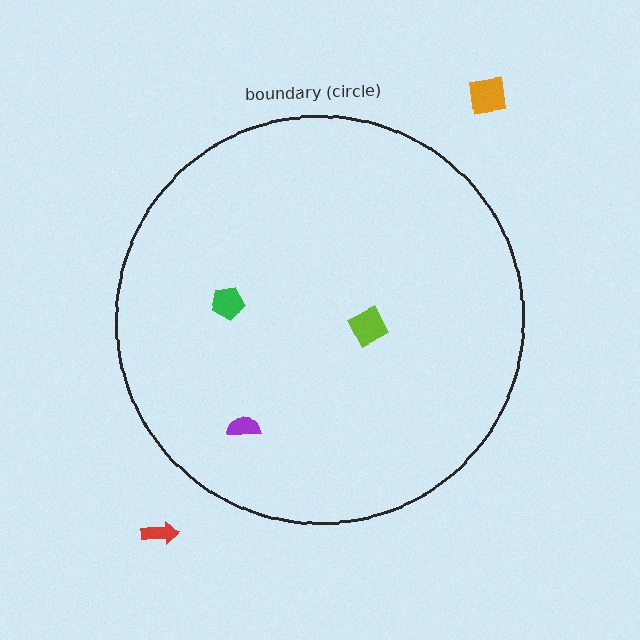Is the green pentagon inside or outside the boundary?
Inside.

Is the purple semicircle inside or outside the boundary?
Inside.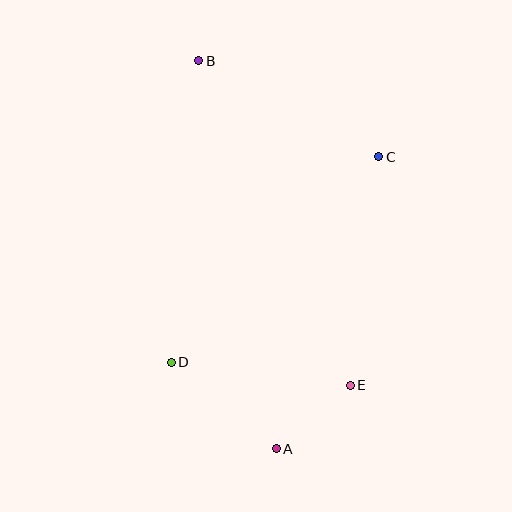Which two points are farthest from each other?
Points A and B are farthest from each other.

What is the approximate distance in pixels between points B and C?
The distance between B and C is approximately 204 pixels.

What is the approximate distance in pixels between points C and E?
The distance between C and E is approximately 230 pixels.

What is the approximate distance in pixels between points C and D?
The distance between C and D is approximately 292 pixels.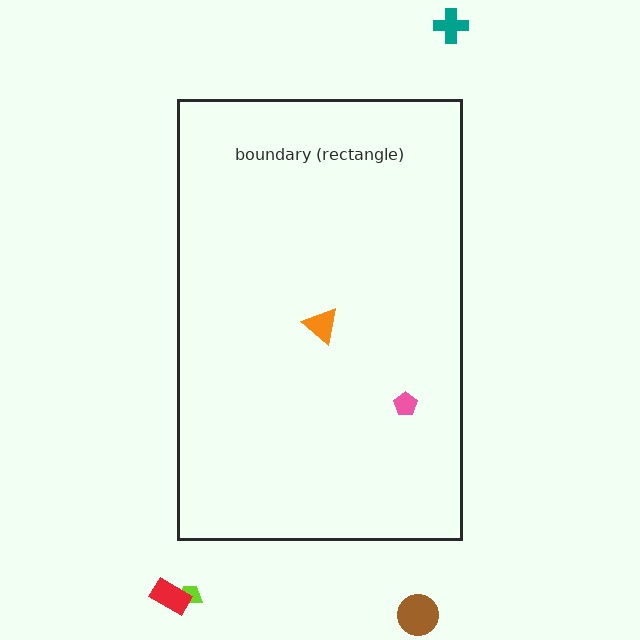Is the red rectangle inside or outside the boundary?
Outside.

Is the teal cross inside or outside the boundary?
Outside.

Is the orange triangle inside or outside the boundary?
Inside.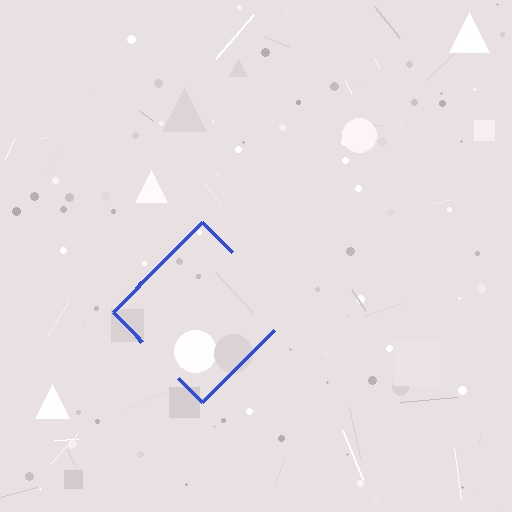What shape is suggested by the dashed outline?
The dashed outline suggests a diamond.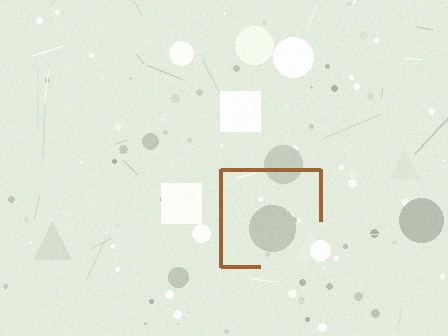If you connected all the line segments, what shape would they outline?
They would outline a square.